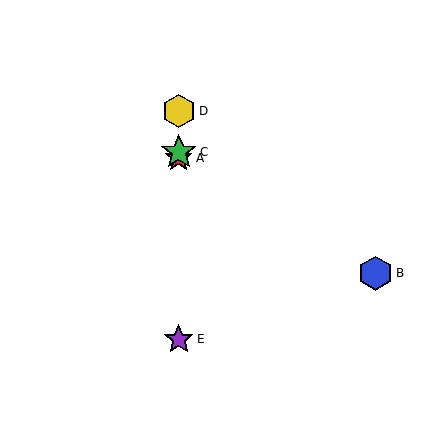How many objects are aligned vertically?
4 objects (A, C, D, E) are aligned vertically.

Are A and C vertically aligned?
Yes, both are at x≈179.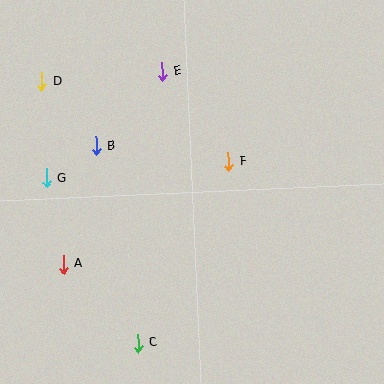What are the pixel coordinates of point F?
Point F is at (229, 161).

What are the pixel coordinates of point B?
Point B is at (96, 146).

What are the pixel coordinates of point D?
Point D is at (42, 81).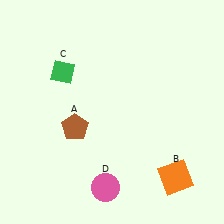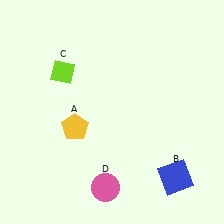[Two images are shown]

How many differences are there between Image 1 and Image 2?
There are 3 differences between the two images.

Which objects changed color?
A changed from brown to yellow. B changed from orange to blue. C changed from green to lime.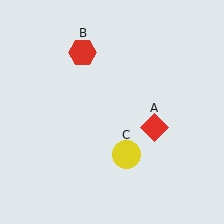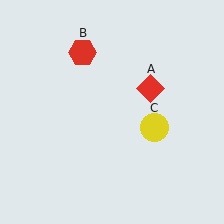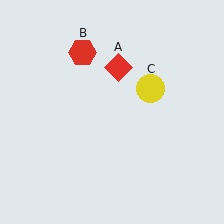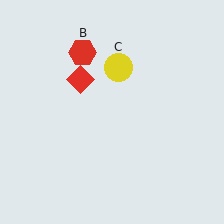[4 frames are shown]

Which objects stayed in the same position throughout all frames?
Red hexagon (object B) remained stationary.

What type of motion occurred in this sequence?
The red diamond (object A), yellow circle (object C) rotated counterclockwise around the center of the scene.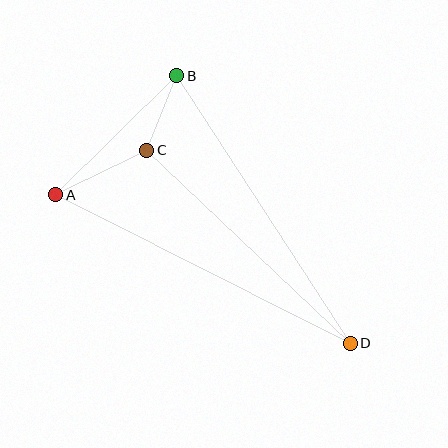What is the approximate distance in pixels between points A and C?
The distance between A and C is approximately 101 pixels.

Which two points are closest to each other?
Points B and C are closest to each other.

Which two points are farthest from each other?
Points A and D are farthest from each other.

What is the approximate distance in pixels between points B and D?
The distance between B and D is approximately 319 pixels.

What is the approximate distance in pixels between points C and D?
The distance between C and D is approximately 280 pixels.